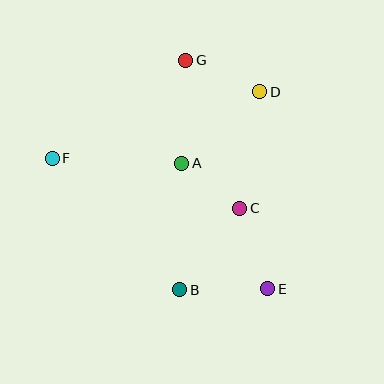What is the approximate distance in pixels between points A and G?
The distance between A and G is approximately 103 pixels.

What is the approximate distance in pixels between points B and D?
The distance between B and D is approximately 214 pixels.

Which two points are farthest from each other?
Points E and F are farthest from each other.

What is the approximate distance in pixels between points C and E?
The distance between C and E is approximately 85 pixels.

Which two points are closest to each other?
Points A and C are closest to each other.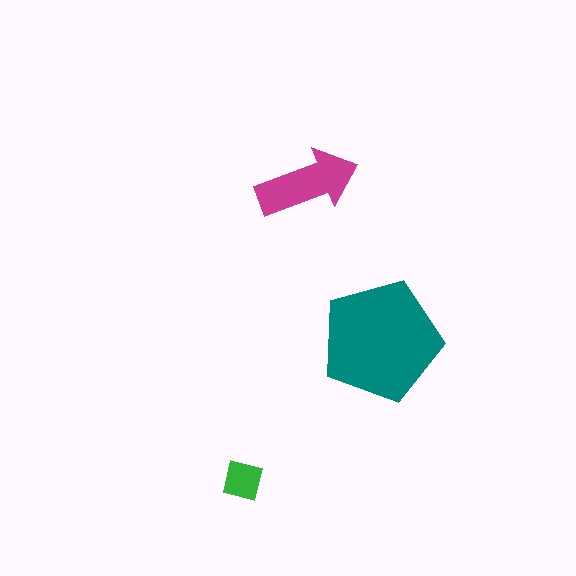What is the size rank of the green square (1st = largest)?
3rd.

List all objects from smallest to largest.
The green square, the magenta arrow, the teal pentagon.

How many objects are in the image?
There are 3 objects in the image.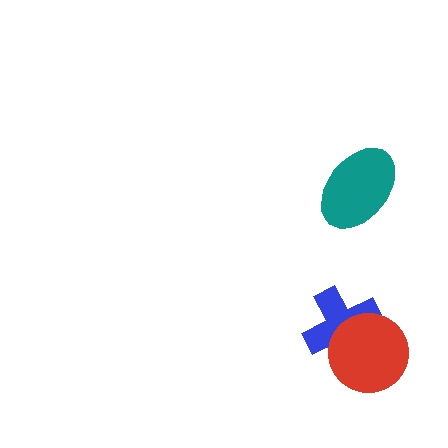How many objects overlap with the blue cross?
1 object overlaps with the blue cross.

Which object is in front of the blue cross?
The red circle is in front of the blue cross.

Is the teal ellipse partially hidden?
No, no other shape covers it.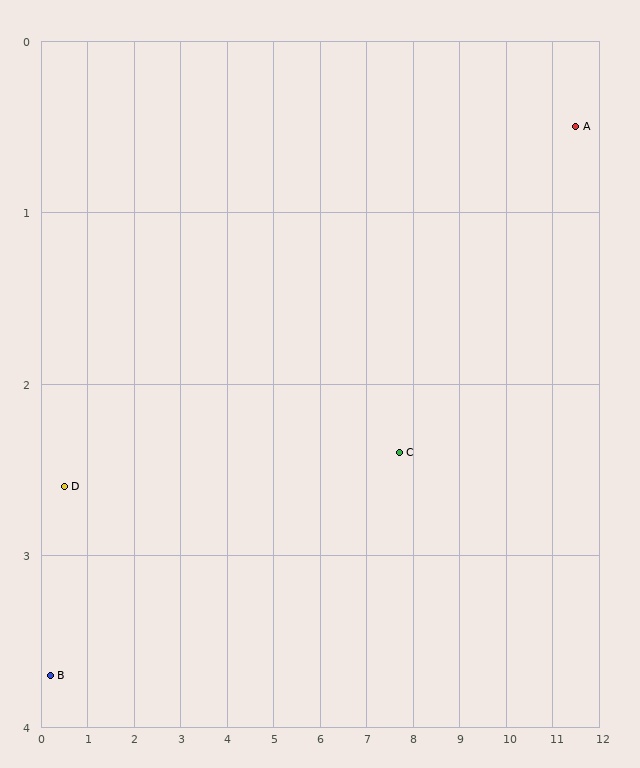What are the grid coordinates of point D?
Point D is at approximately (0.5, 2.6).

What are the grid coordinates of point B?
Point B is at approximately (0.2, 3.7).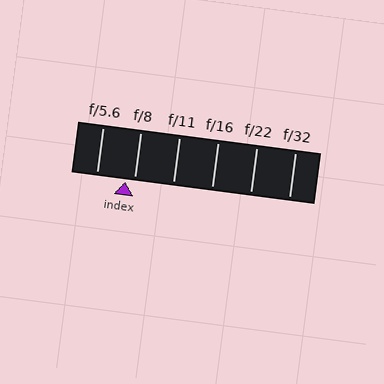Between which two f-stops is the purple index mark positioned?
The index mark is between f/5.6 and f/8.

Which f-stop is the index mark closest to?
The index mark is closest to f/8.